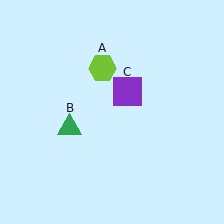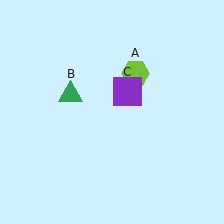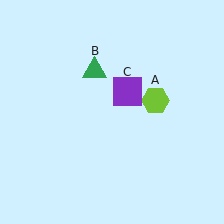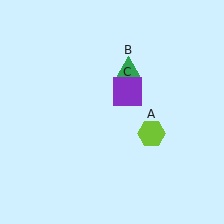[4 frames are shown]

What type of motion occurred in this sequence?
The lime hexagon (object A), green triangle (object B) rotated clockwise around the center of the scene.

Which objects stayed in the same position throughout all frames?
Purple square (object C) remained stationary.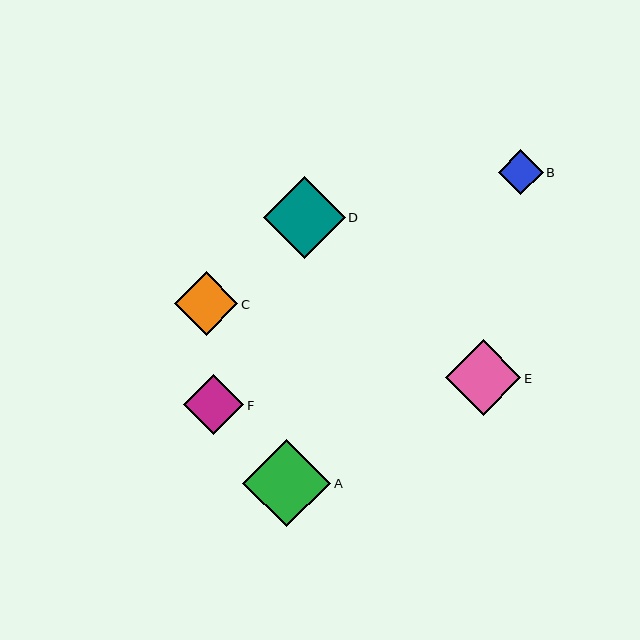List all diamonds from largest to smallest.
From largest to smallest: A, D, E, C, F, B.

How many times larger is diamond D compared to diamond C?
Diamond D is approximately 1.3 times the size of diamond C.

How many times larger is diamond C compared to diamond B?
Diamond C is approximately 1.4 times the size of diamond B.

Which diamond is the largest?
Diamond A is the largest with a size of approximately 88 pixels.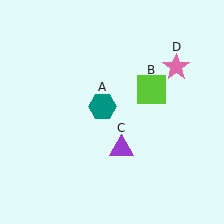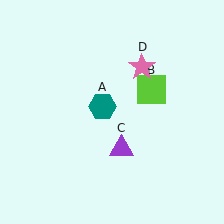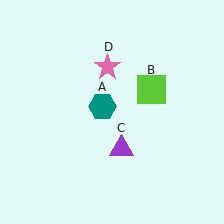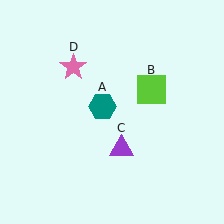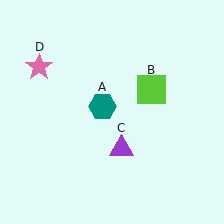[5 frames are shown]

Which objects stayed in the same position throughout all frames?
Teal hexagon (object A) and lime square (object B) and purple triangle (object C) remained stationary.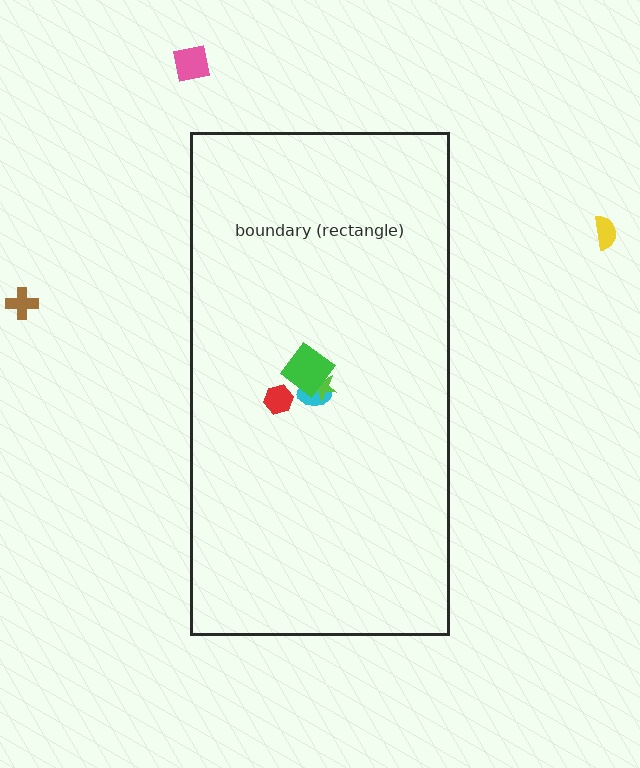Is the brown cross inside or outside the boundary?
Outside.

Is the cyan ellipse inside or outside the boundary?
Inside.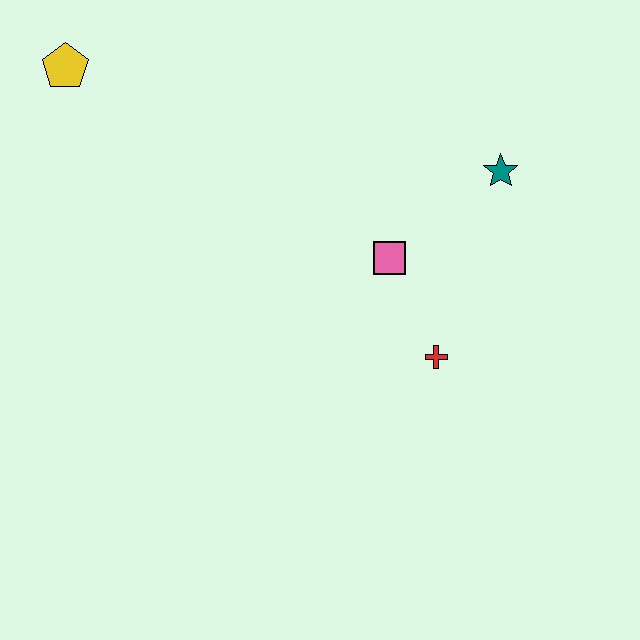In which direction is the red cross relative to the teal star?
The red cross is below the teal star.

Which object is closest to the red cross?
The pink square is closest to the red cross.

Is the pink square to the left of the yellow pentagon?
No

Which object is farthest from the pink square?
The yellow pentagon is farthest from the pink square.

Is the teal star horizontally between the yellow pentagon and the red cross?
No